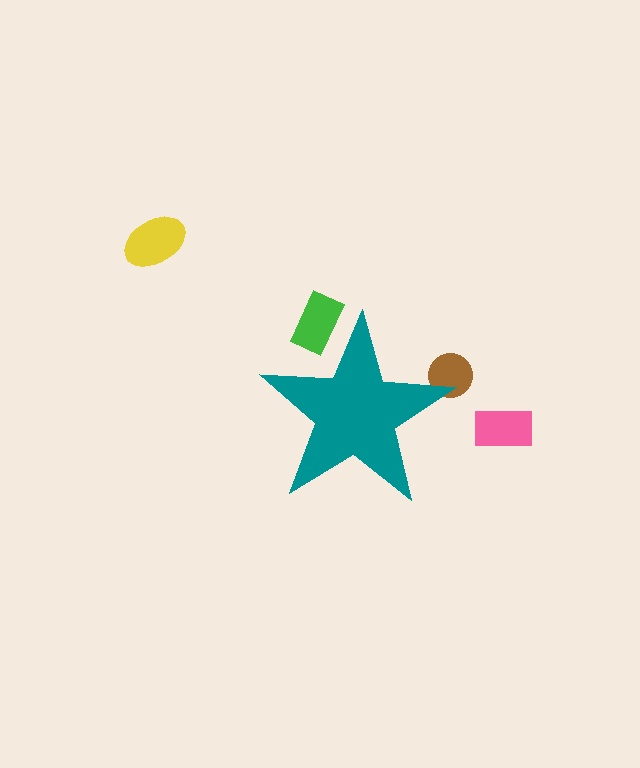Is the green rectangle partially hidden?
Yes, the green rectangle is partially hidden behind the teal star.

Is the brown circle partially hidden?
Yes, the brown circle is partially hidden behind the teal star.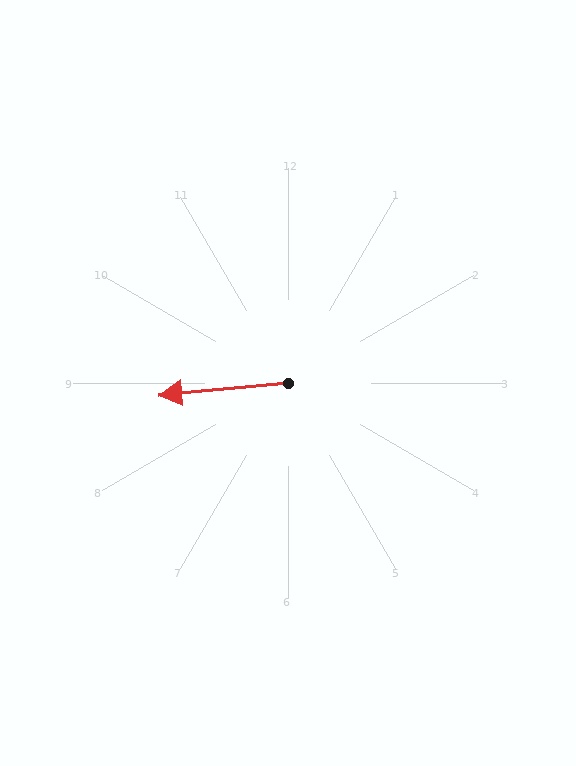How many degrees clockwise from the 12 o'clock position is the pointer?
Approximately 265 degrees.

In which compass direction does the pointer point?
West.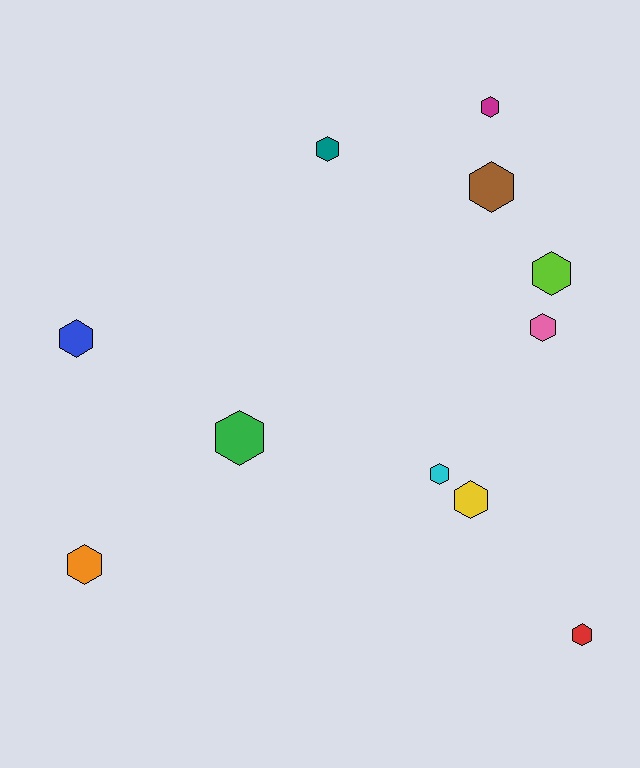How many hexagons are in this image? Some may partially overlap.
There are 11 hexagons.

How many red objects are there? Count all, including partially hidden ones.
There is 1 red object.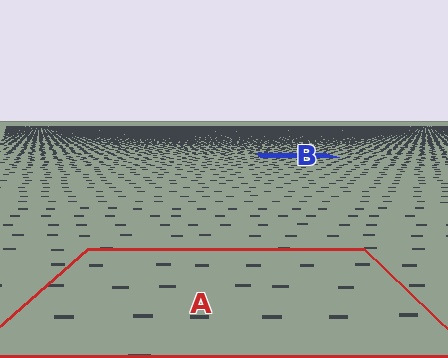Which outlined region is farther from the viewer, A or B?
Region B is farther from the viewer — the texture elements inside it appear smaller and more densely packed.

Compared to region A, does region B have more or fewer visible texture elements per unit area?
Region B has more texture elements per unit area — they are packed more densely because it is farther away.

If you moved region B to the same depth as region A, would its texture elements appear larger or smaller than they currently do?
They would appear larger. At a closer depth, the same texture elements are projected at a bigger on-screen size.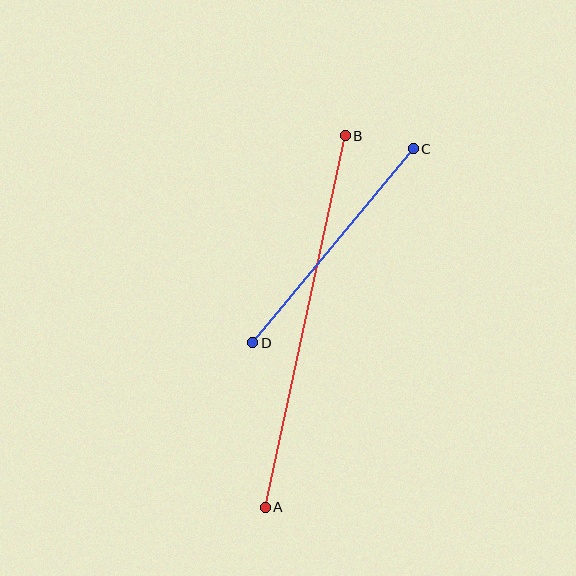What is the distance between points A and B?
The distance is approximately 380 pixels.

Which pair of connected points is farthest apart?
Points A and B are farthest apart.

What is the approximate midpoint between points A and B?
The midpoint is at approximately (305, 321) pixels.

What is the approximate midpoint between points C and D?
The midpoint is at approximately (333, 246) pixels.